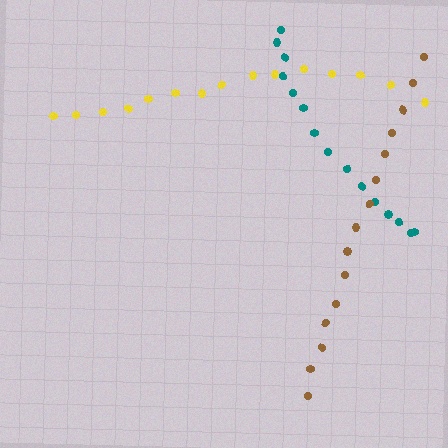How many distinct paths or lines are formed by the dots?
There are 3 distinct paths.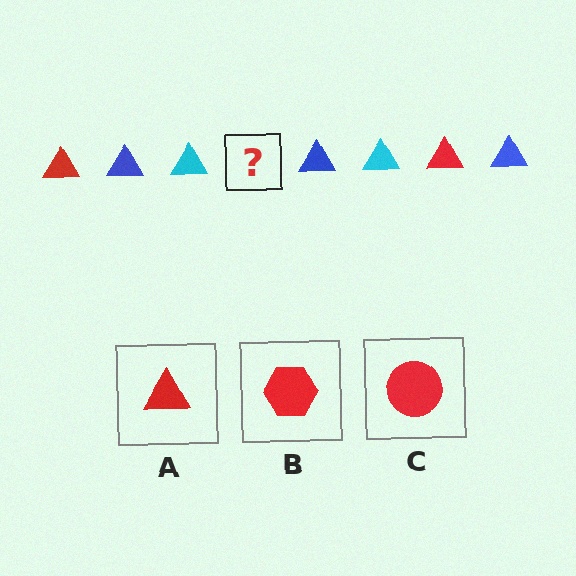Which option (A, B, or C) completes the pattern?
A.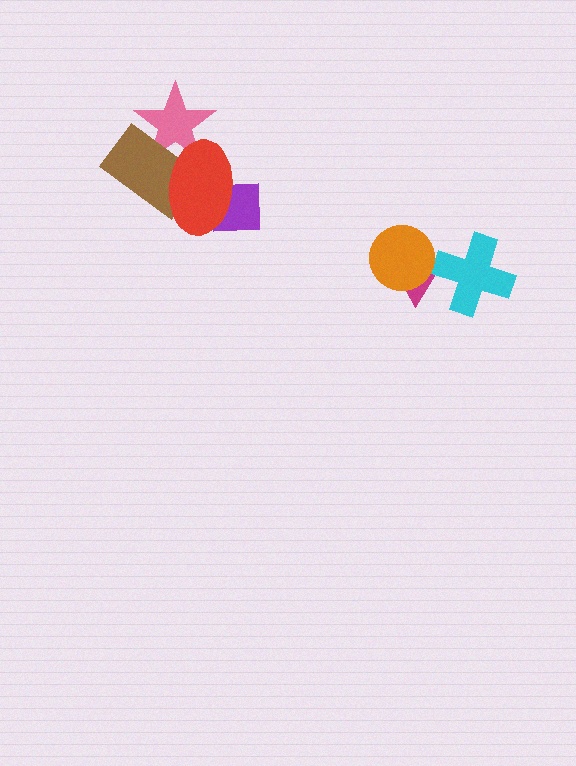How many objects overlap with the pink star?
2 objects overlap with the pink star.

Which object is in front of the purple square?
The red ellipse is in front of the purple square.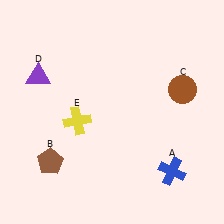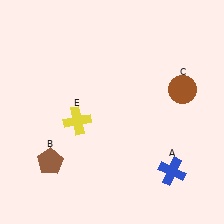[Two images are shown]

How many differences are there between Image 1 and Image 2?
There is 1 difference between the two images.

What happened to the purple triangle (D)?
The purple triangle (D) was removed in Image 2. It was in the top-left area of Image 1.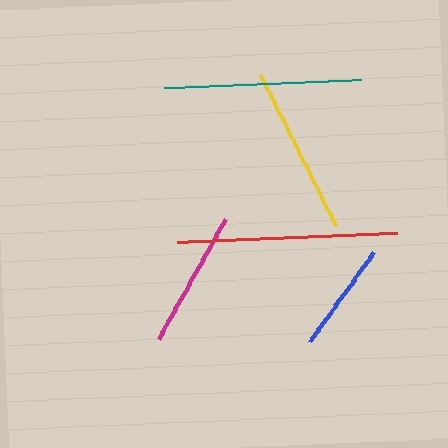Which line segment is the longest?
The red line is the longest at approximately 220 pixels.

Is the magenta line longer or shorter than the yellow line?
The yellow line is longer than the magenta line.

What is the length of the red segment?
The red segment is approximately 220 pixels long.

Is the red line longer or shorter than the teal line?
The red line is longer than the teal line.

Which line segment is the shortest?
The blue line is the shortest at approximately 110 pixels.